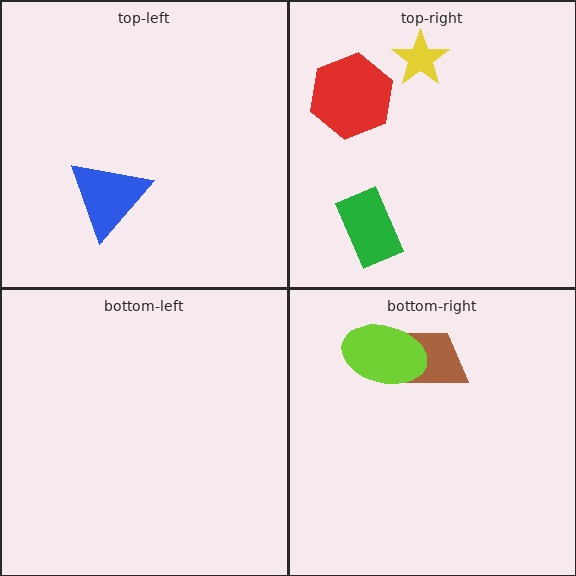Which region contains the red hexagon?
The top-right region.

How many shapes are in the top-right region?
3.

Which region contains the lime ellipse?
The bottom-right region.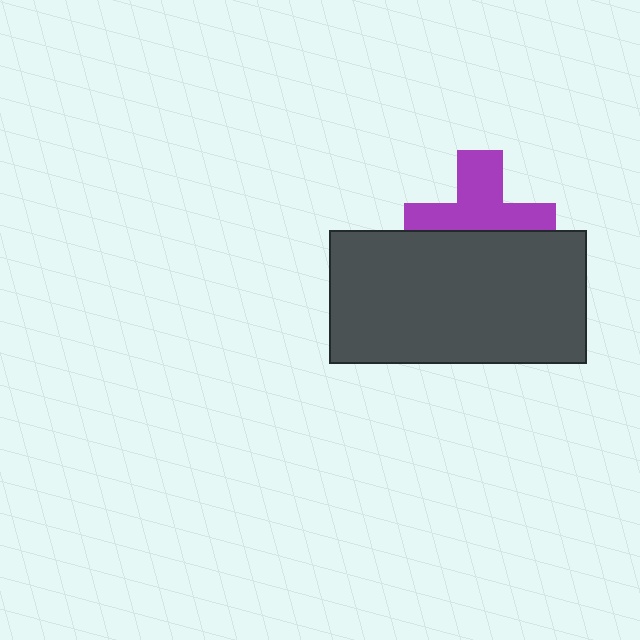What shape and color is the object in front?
The object in front is a dark gray rectangle.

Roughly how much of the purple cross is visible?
About half of it is visible (roughly 54%).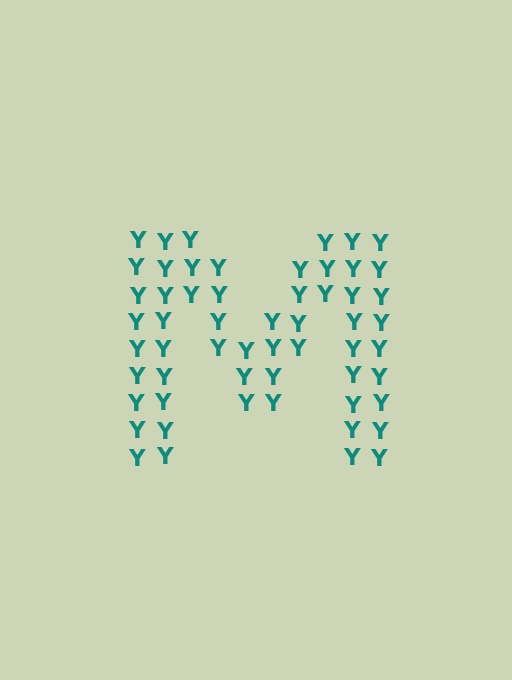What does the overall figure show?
The overall figure shows the letter M.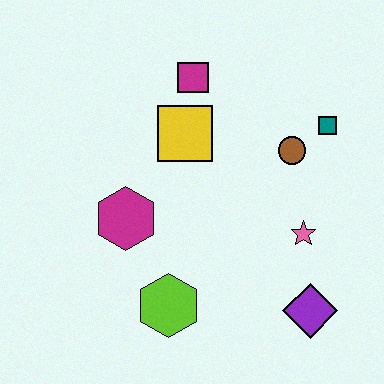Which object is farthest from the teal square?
The lime hexagon is farthest from the teal square.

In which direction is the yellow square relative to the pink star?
The yellow square is to the left of the pink star.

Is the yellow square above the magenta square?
No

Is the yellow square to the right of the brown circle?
No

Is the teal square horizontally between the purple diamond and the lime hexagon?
No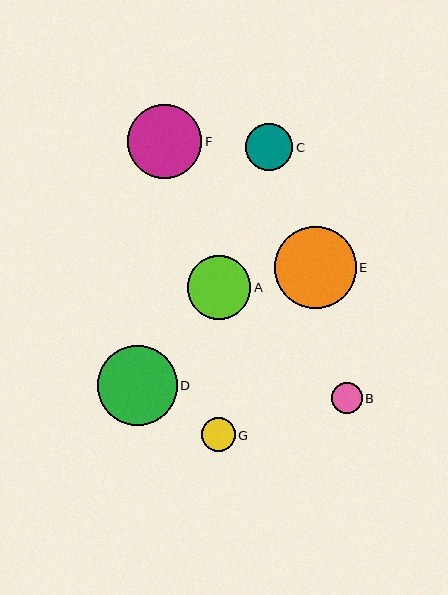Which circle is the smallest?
Circle B is the smallest with a size of approximately 31 pixels.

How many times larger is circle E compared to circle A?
Circle E is approximately 1.3 times the size of circle A.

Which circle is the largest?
Circle E is the largest with a size of approximately 82 pixels.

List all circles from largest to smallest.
From largest to smallest: E, D, F, A, C, G, B.